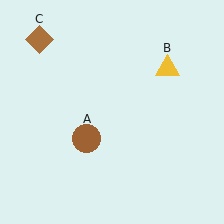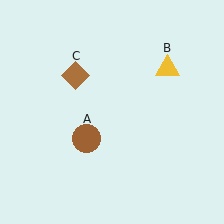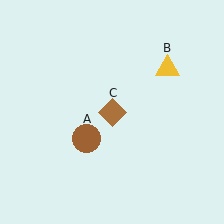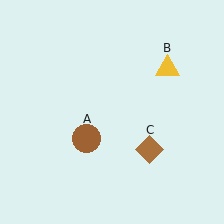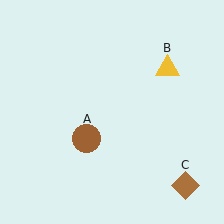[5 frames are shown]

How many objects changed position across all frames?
1 object changed position: brown diamond (object C).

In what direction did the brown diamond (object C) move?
The brown diamond (object C) moved down and to the right.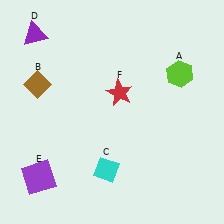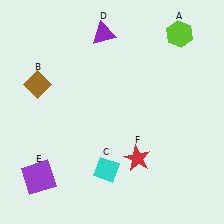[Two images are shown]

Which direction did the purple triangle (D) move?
The purple triangle (D) moved right.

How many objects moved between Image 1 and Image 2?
3 objects moved between the two images.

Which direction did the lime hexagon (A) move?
The lime hexagon (A) moved up.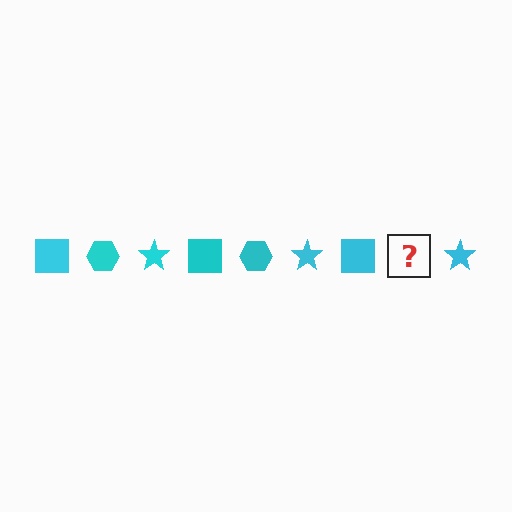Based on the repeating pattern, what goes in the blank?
The blank should be a cyan hexagon.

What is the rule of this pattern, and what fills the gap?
The rule is that the pattern cycles through square, hexagon, star shapes in cyan. The gap should be filled with a cyan hexagon.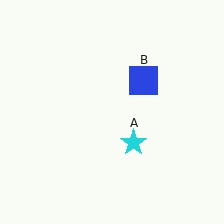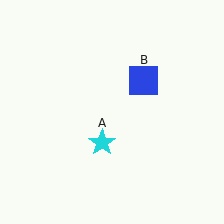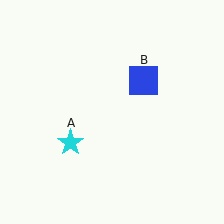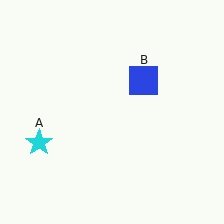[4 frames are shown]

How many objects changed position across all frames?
1 object changed position: cyan star (object A).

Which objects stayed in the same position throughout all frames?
Blue square (object B) remained stationary.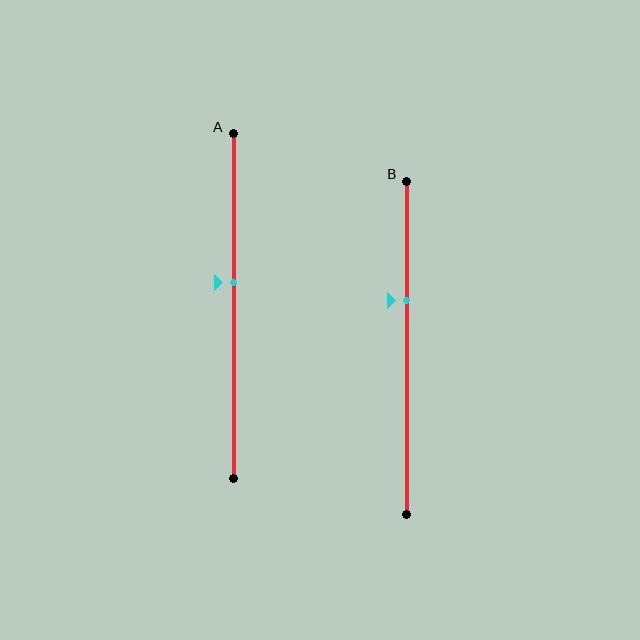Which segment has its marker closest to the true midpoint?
Segment A has its marker closest to the true midpoint.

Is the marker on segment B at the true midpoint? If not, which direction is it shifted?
No, the marker on segment B is shifted upward by about 14% of the segment length.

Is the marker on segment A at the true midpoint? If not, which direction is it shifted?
No, the marker on segment A is shifted upward by about 7% of the segment length.